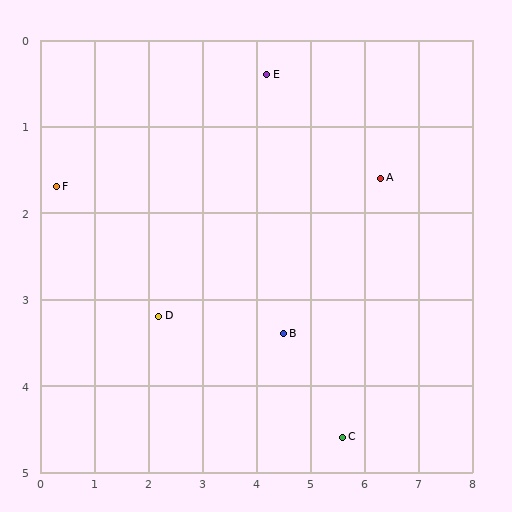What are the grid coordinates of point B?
Point B is at approximately (4.5, 3.4).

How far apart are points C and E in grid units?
Points C and E are about 4.4 grid units apart.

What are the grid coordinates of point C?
Point C is at approximately (5.6, 4.6).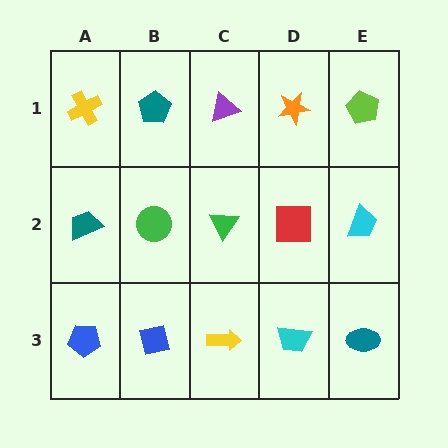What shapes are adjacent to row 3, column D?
A red square (row 2, column D), a yellow arrow (row 3, column C), a teal ellipse (row 3, column E).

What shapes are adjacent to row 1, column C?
A green triangle (row 2, column C), a teal pentagon (row 1, column B), an orange star (row 1, column D).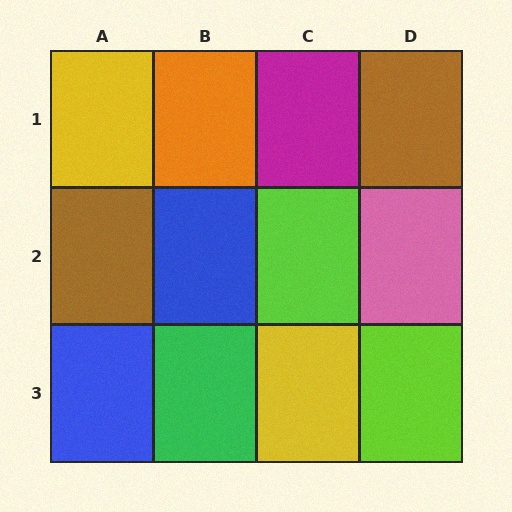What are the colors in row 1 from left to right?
Yellow, orange, magenta, brown.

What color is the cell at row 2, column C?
Lime.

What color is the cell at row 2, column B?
Blue.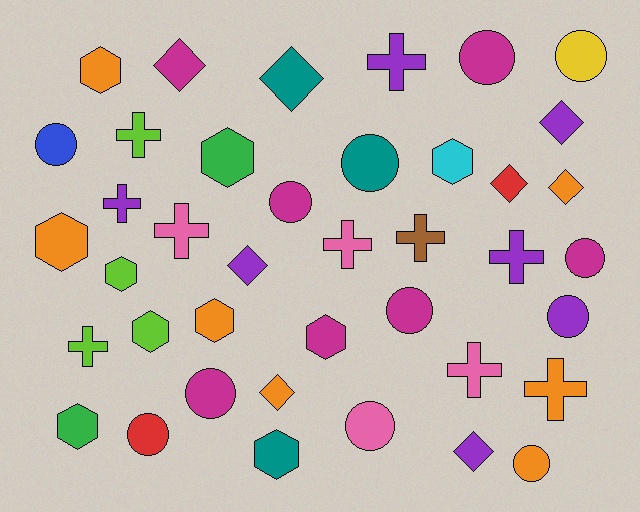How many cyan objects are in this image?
There is 1 cyan object.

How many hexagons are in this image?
There are 10 hexagons.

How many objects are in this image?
There are 40 objects.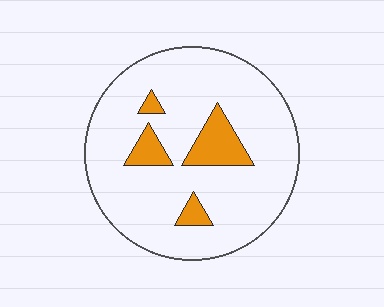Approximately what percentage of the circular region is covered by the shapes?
Approximately 15%.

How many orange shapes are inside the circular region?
4.